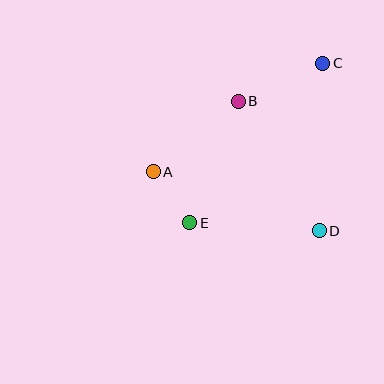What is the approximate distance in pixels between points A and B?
The distance between A and B is approximately 110 pixels.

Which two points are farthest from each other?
Points C and E are farthest from each other.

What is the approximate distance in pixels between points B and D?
The distance between B and D is approximately 153 pixels.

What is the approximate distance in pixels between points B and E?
The distance between B and E is approximately 130 pixels.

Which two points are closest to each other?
Points A and E are closest to each other.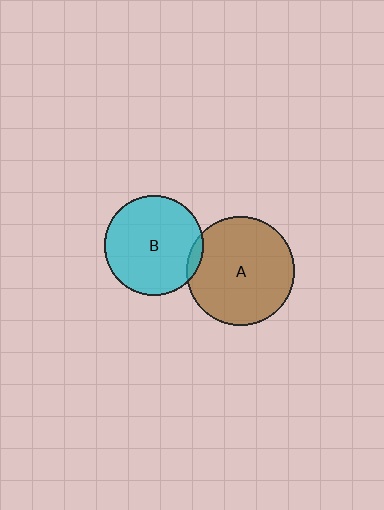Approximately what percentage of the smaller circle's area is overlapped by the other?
Approximately 5%.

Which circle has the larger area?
Circle A (brown).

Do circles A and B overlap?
Yes.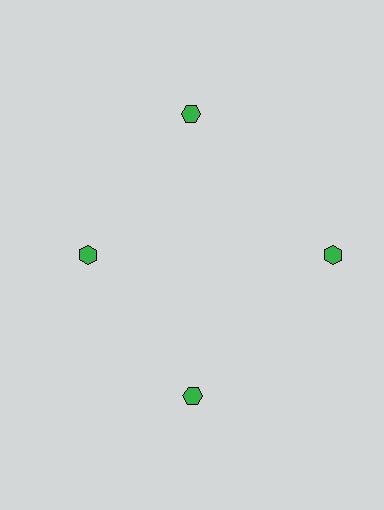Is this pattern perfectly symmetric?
No. The 4 green hexagons are arranged in a ring, but one element near the 9 o'clock position is pulled inward toward the center, breaking the 4-fold rotational symmetry.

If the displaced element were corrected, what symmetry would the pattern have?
It would have 4-fold rotational symmetry — the pattern would map onto itself every 90 degrees.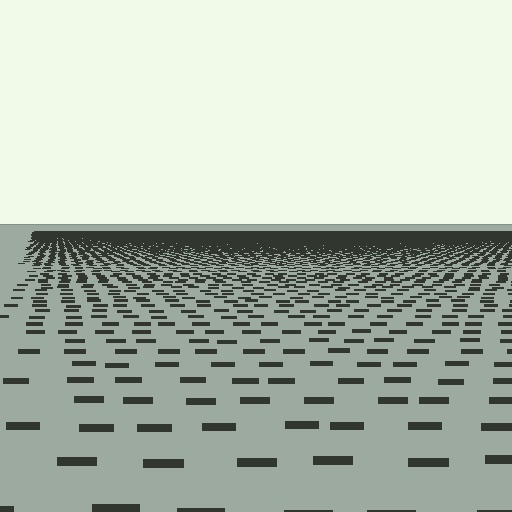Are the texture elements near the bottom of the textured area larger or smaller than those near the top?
Larger. Near the bottom, elements are closer to the viewer and appear at a bigger on-screen size.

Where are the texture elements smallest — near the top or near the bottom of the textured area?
Near the top.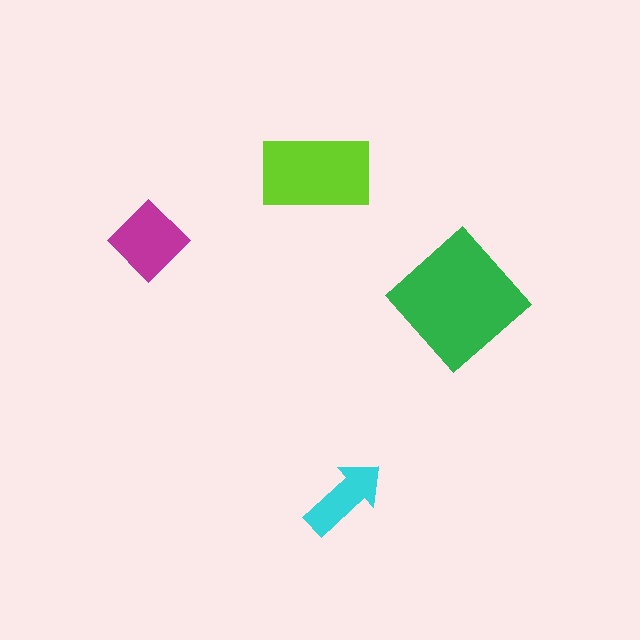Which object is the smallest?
The cyan arrow.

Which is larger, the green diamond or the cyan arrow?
The green diamond.